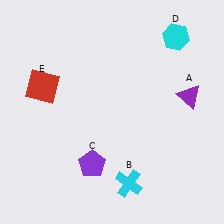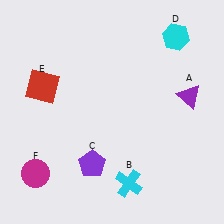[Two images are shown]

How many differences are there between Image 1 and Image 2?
There is 1 difference between the two images.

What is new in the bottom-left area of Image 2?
A magenta circle (F) was added in the bottom-left area of Image 2.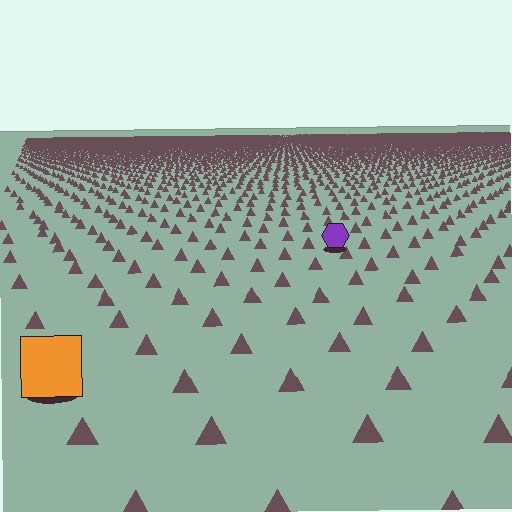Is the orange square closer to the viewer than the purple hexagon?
Yes. The orange square is closer — you can tell from the texture gradient: the ground texture is coarser near it.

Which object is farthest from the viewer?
The purple hexagon is farthest from the viewer. It appears smaller and the ground texture around it is denser.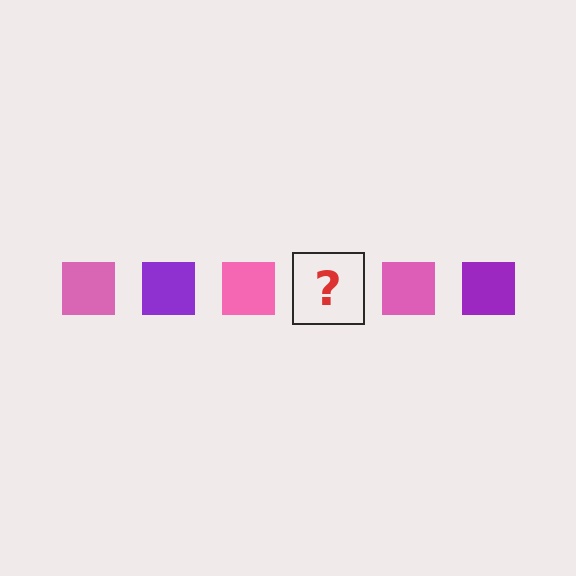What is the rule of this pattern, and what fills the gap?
The rule is that the pattern cycles through pink, purple squares. The gap should be filled with a purple square.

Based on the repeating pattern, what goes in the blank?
The blank should be a purple square.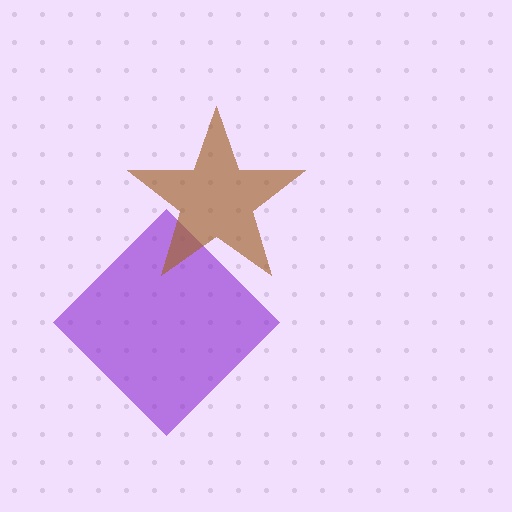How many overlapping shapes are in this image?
There are 2 overlapping shapes in the image.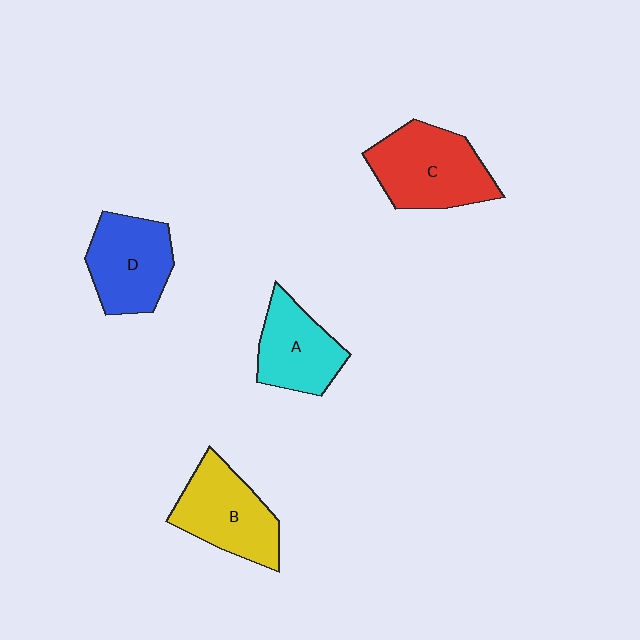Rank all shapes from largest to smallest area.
From largest to smallest: C (red), B (yellow), D (blue), A (cyan).